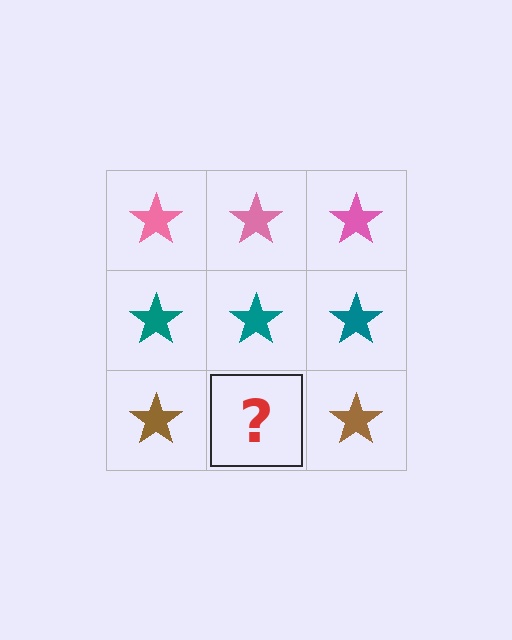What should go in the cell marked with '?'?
The missing cell should contain a brown star.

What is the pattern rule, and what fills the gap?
The rule is that each row has a consistent color. The gap should be filled with a brown star.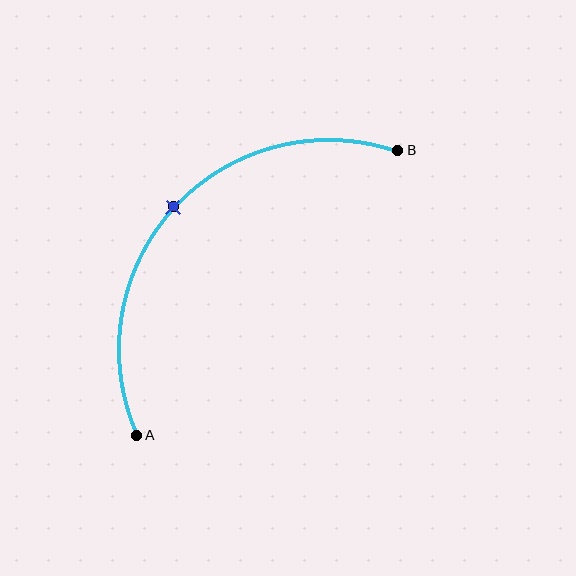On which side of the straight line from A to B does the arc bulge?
The arc bulges above and to the left of the straight line connecting A and B.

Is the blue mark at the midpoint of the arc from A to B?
Yes. The blue mark lies on the arc at equal arc-length from both A and B — it is the arc midpoint.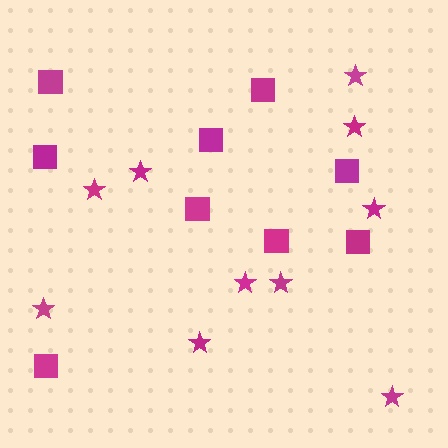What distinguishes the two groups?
There are 2 groups: one group of stars (10) and one group of squares (9).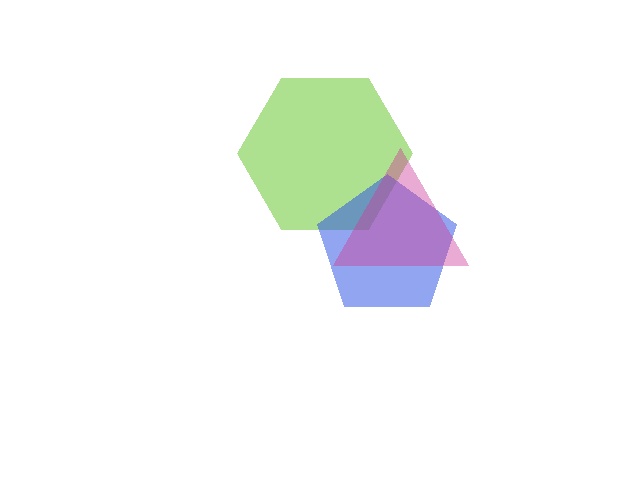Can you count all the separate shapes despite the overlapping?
Yes, there are 3 separate shapes.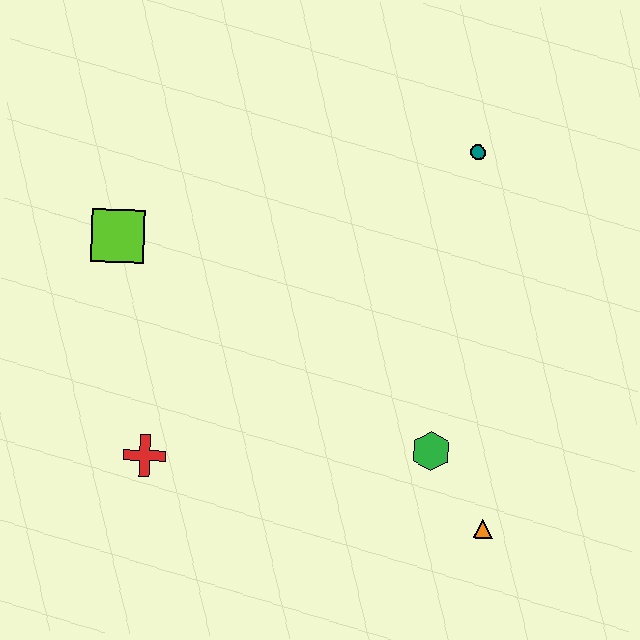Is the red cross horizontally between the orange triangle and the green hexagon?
No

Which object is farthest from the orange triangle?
The lime square is farthest from the orange triangle.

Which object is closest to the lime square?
The red cross is closest to the lime square.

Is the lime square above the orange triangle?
Yes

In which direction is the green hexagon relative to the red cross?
The green hexagon is to the right of the red cross.